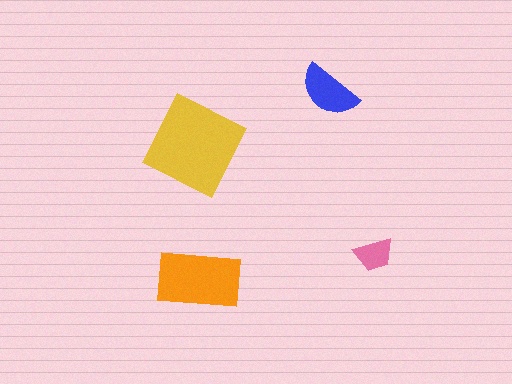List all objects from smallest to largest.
The pink trapezoid, the blue semicircle, the orange rectangle, the yellow square.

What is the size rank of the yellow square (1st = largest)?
1st.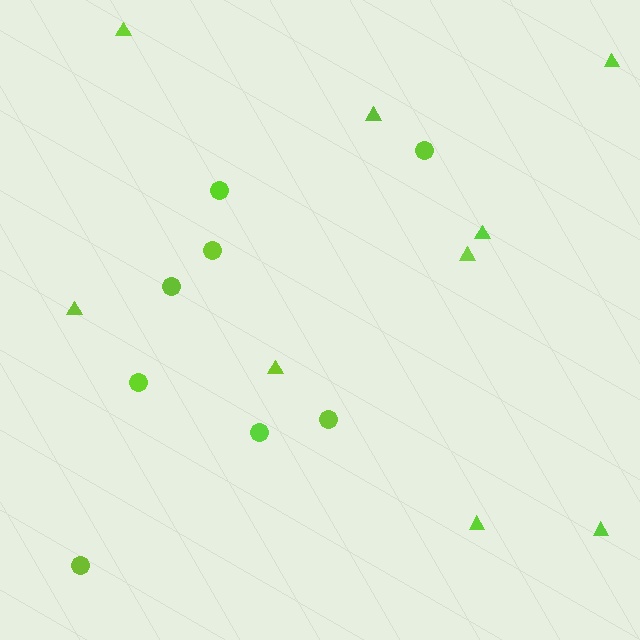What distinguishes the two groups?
There are 2 groups: one group of triangles (9) and one group of circles (8).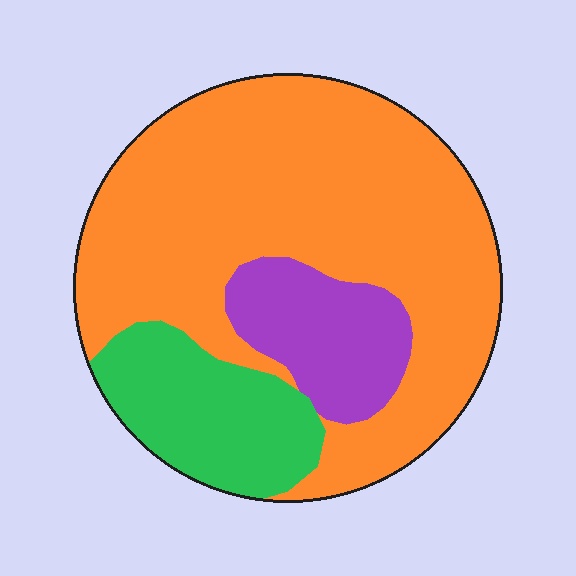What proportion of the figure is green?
Green takes up less than a quarter of the figure.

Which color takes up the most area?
Orange, at roughly 70%.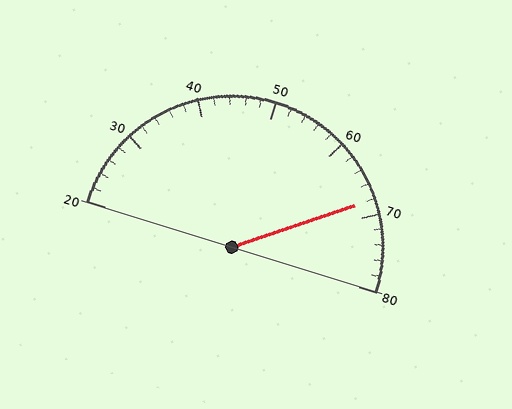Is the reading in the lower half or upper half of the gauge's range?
The reading is in the upper half of the range (20 to 80).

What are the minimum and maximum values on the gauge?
The gauge ranges from 20 to 80.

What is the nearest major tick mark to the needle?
The nearest major tick mark is 70.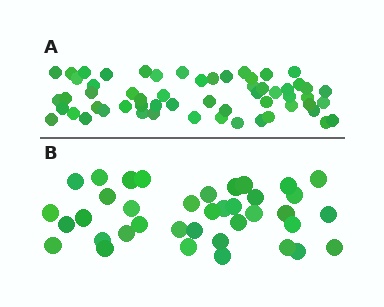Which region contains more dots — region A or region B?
Region A (the top region) has more dots.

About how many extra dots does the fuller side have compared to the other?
Region A has approximately 20 more dots than region B.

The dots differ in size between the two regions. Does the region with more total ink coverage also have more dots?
No. Region B has more total ink coverage because its dots are larger, but region A actually contains more individual dots. Total area can be misleading — the number of items is what matters here.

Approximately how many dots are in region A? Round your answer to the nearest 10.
About 60 dots. (The exact count is 58, which rounds to 60.)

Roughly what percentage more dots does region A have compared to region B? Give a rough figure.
About 55% more.